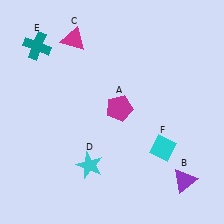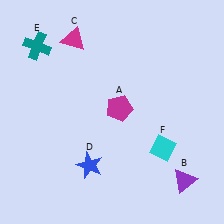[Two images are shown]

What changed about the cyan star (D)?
In Image 1, D is cyan. In Image 2, it changed to blue.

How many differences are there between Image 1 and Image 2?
There is 1 difference between the two images.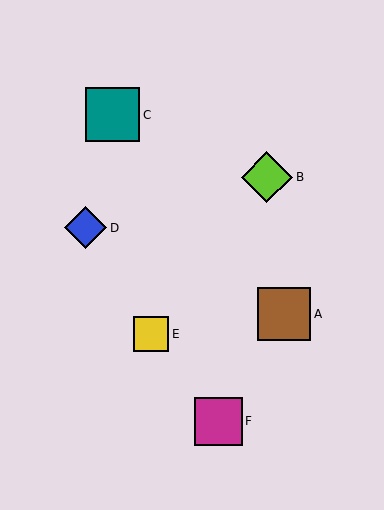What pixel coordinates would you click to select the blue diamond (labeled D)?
Click at (85, 228) to select the blue diamond D.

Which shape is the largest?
The teal square (labeled C) is the largest.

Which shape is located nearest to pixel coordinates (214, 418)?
The magenta square (labeled F) at (218, 421) is nearest to that location.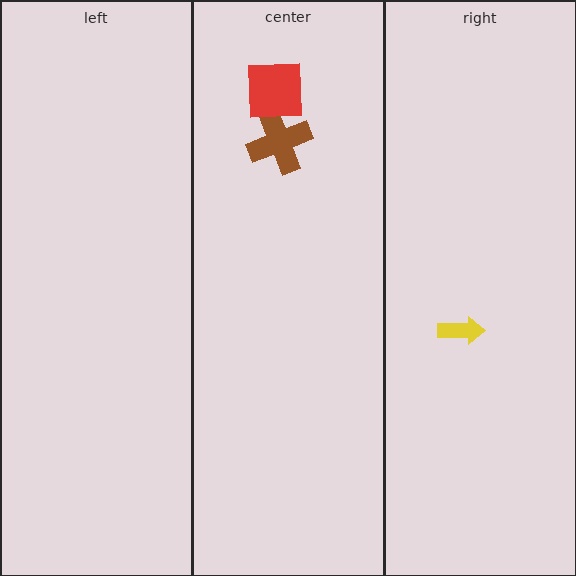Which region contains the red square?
The center region.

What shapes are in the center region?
The brown cross, the red square.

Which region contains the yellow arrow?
The right region.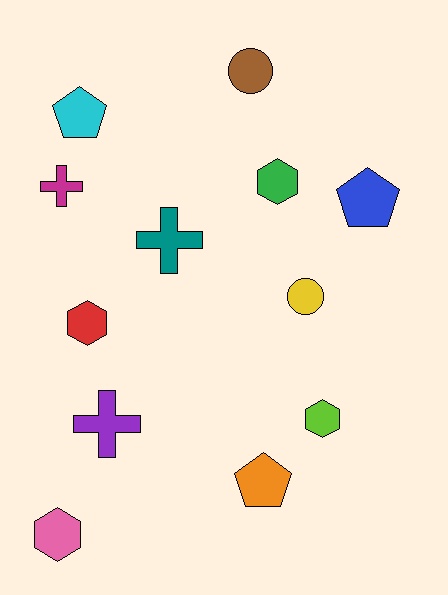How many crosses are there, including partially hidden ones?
There are 3 crosses.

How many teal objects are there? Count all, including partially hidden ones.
There is 1 teal object.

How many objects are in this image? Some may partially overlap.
There are 12 objects.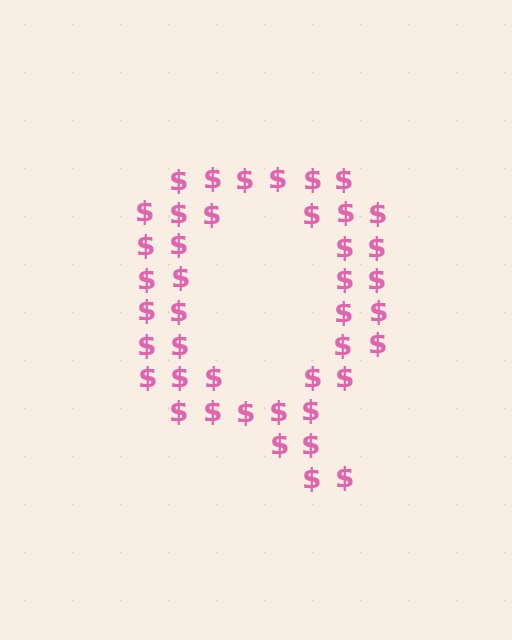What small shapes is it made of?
It is made of small dollar signs.